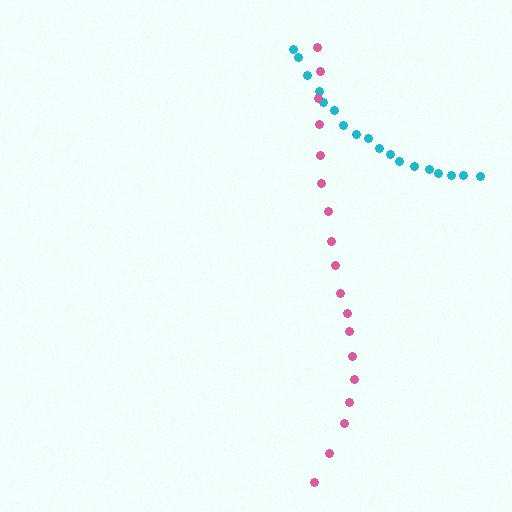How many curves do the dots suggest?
There are 2 distinct paths.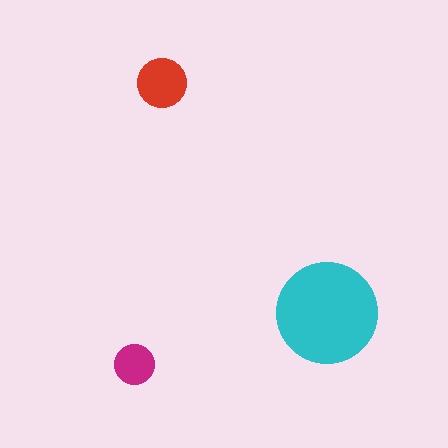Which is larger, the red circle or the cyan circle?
The cyan one.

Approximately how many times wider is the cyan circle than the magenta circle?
About 2.5 times wider.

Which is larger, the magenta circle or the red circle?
The red one.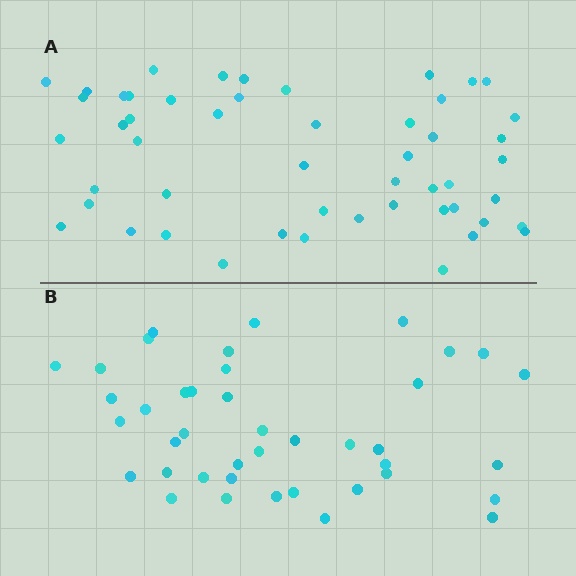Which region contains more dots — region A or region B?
Region A (the top region) has more dots.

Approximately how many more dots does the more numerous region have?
Region A has roughly 10 or so more dots than region B.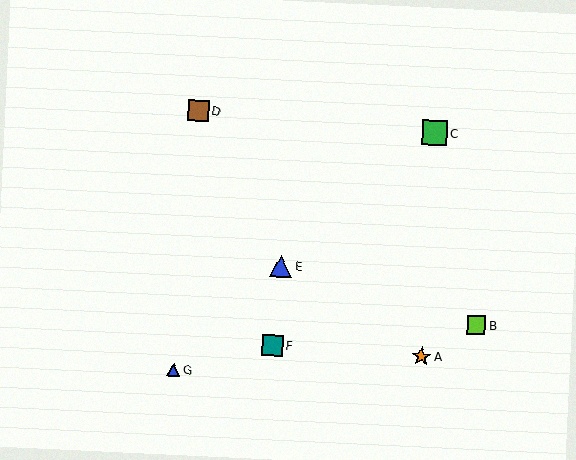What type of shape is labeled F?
Shape F is a teal square.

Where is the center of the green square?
The center of the green square is at (434, 133).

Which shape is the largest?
The green square (labeled C) is the largest.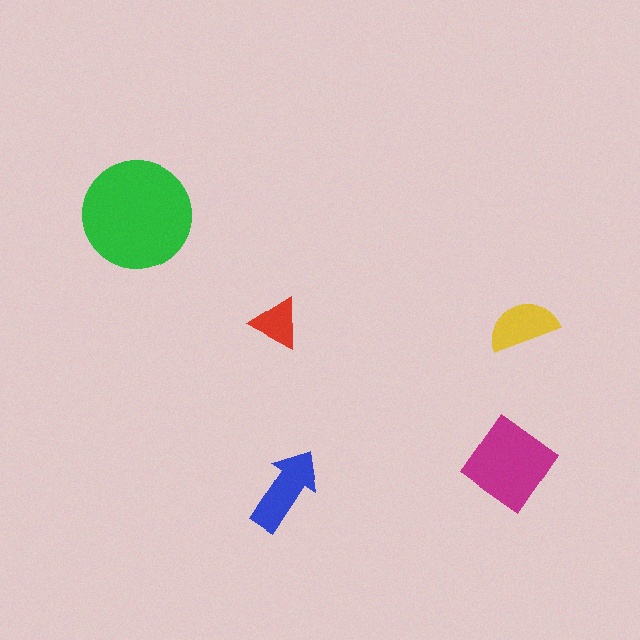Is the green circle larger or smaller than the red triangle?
Larger.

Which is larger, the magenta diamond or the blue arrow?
The magenta diamond.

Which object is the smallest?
The red triangle.